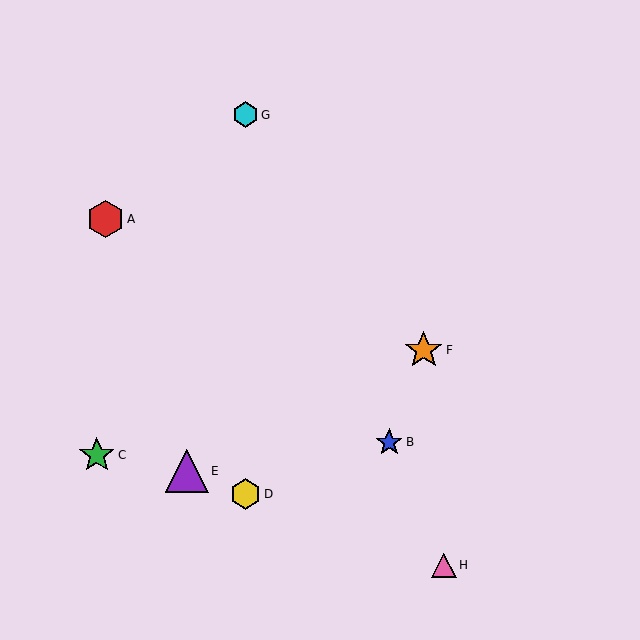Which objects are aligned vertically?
Objects D, G are aligned vertically.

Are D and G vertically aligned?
Yes, both are at x≈245.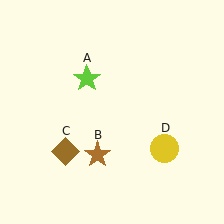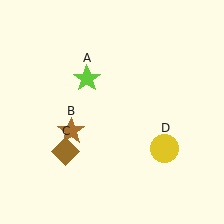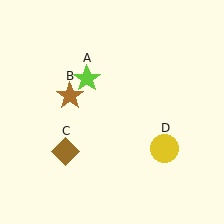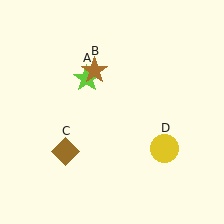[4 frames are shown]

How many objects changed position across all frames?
1 object changed position: brown star (object B).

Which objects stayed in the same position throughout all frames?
Lime star (object A) and brown diamond (object C) and yellow circle (object D) remained stationary.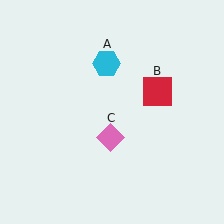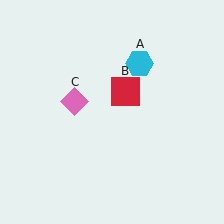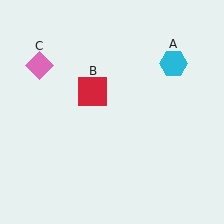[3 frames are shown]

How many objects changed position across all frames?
3 objects changed position: cyan hexagon (object A), red square (object B), pink diamond (object C).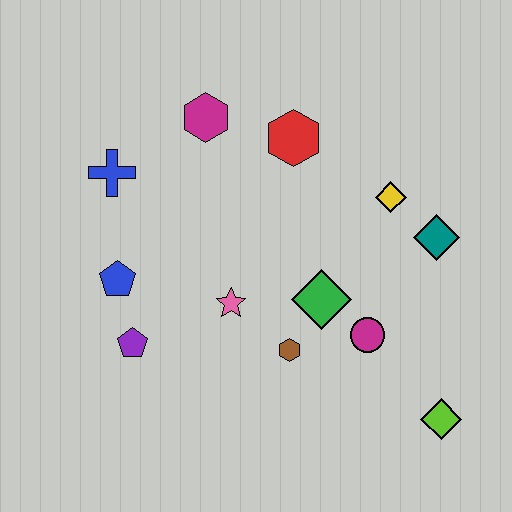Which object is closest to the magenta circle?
The green diamond is closest to the magenta circle.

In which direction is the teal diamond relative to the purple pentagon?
The teal diamond is to the right of the purple pentagon.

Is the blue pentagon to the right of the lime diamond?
No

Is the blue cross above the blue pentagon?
Yes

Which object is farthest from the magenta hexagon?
The lime diamond is farthest from the magenta hexagon.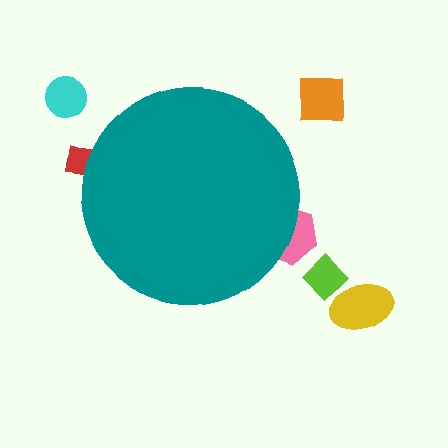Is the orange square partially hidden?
No, the orange square is fully visible.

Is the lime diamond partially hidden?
No, the lime diamond is fully visible.